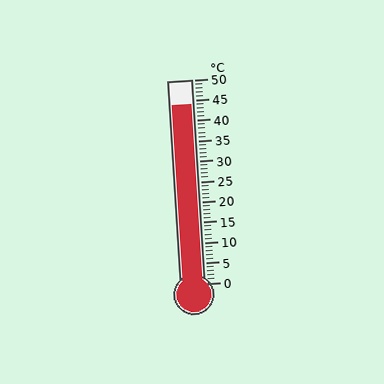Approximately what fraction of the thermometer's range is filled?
The thermometer is filled to approximately 90% of its range.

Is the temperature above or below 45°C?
The temperature is below 45°C.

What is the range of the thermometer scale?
The thermometer scale ranges from 0°C to 50°C.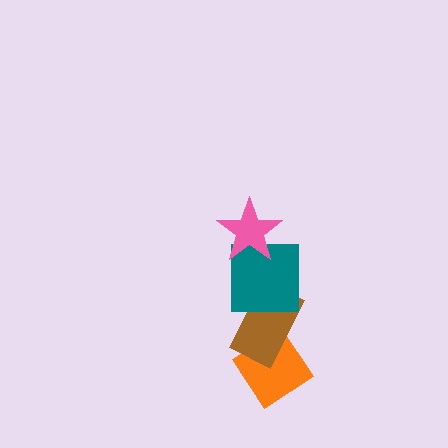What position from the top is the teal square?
The teal square is 2nd from the top.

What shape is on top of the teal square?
The pink star is on top of the teal square.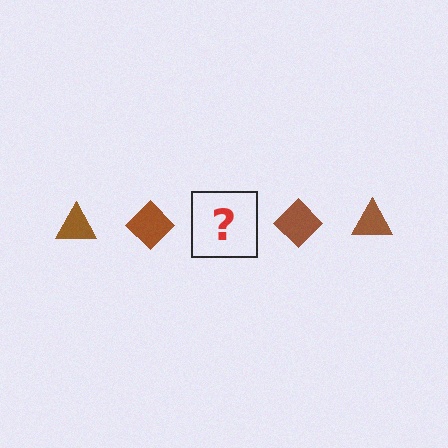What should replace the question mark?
The question mark should be replaced with a brown triangle.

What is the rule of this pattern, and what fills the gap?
The rule is that the pattern cycles through triangle, diamond shapes in brown. The gap should be filled with a brown triangle.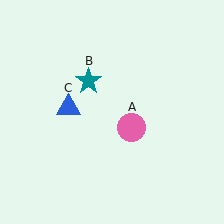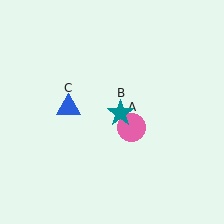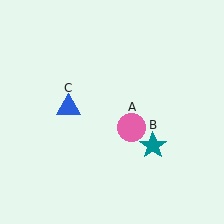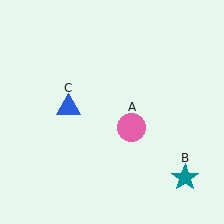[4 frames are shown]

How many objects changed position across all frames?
1 object changed position: teal star (object B).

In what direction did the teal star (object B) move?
The teal star (object B) moved down and to the right.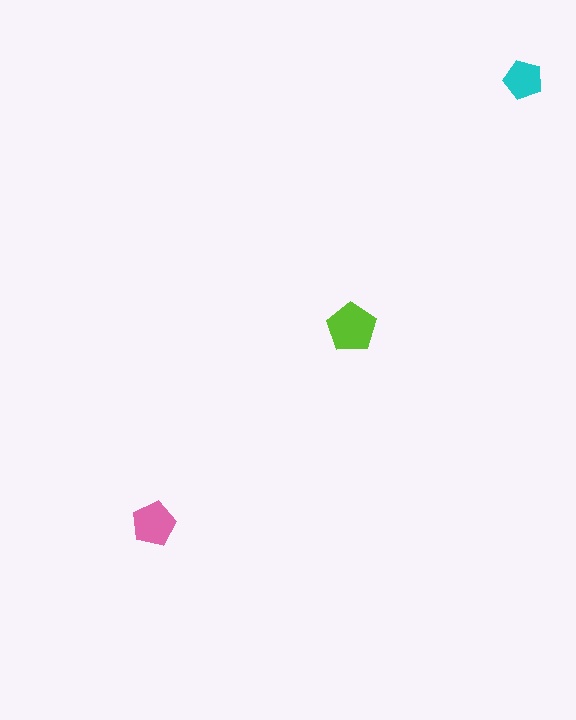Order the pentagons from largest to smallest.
the lime one, the pink one, the cyan one.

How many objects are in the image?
There are 3 objects in the image.